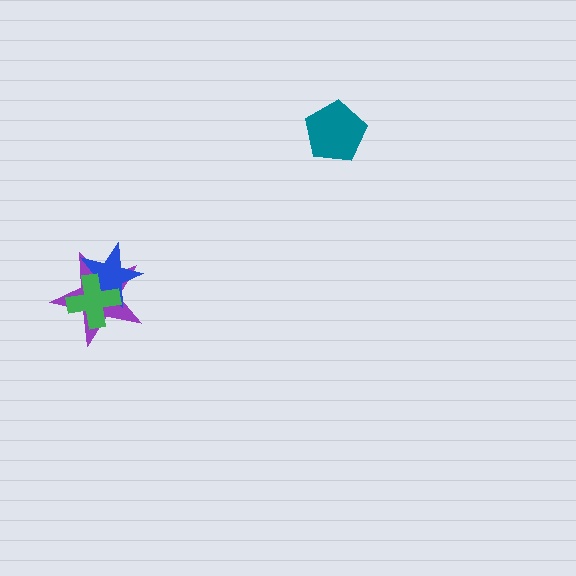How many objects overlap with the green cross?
2 objects overlap with the green cross.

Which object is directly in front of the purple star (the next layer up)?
The blue star is directly in front of the purple star.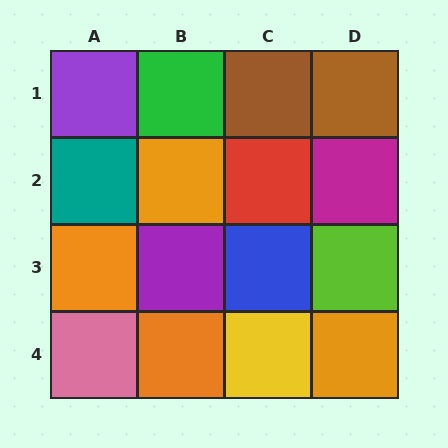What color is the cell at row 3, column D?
Lime.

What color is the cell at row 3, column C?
Blue.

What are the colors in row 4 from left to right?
Pink, orange, yellow, orange.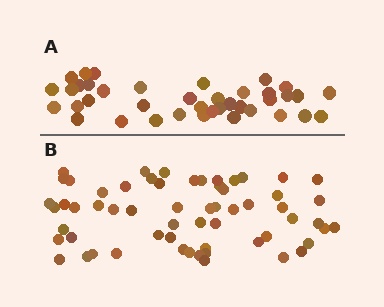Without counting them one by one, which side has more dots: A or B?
Region B (the bottom region) has more dots.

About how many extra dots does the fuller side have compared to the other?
Region B has approximately 20 more dots than region A.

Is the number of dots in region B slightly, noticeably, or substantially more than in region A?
Region B has substantially more. The ratio is roughly 1.5 to 1.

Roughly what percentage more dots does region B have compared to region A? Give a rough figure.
About 55% more.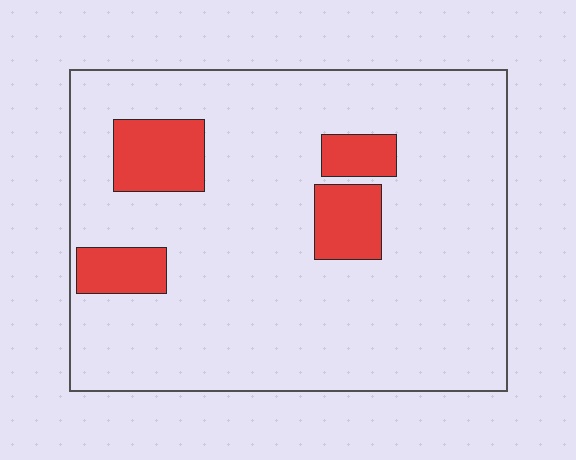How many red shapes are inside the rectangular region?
4.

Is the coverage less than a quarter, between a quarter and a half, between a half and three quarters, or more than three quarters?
Less than a quarter.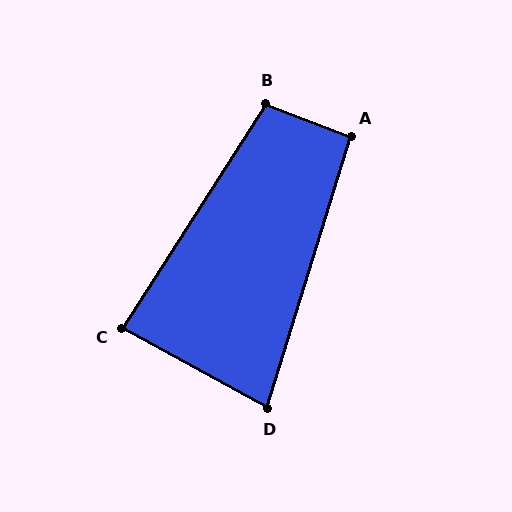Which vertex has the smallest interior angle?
D, at approximately 78 degrees.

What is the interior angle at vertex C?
Approximately 86 degrees (approximately right).